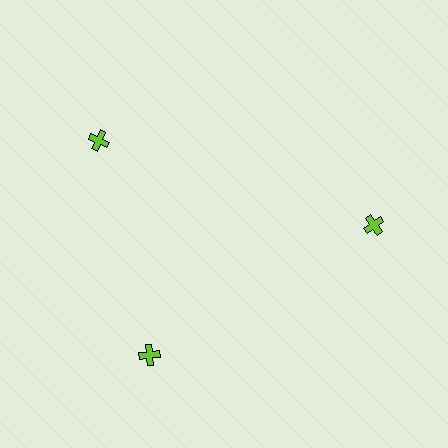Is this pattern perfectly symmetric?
No. The 3 lime crosses are arranged in a ring, but one element near the 11 o'clock position is rotated out of alignment along the ring, breaking the 3-fold rotational symmetry.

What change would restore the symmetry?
The symmetry would be restored by rotating it back into even spacing with its neighbors so that all 3 crosses sit at equal angles and equal distance from the center.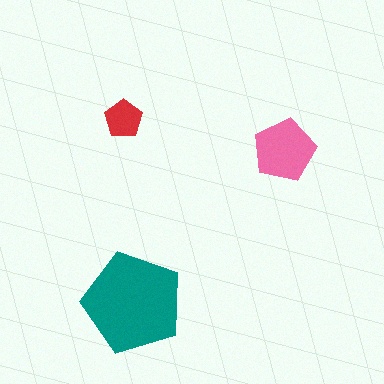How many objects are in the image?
There are 3 objects in the image.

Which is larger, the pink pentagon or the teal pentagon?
The teal one.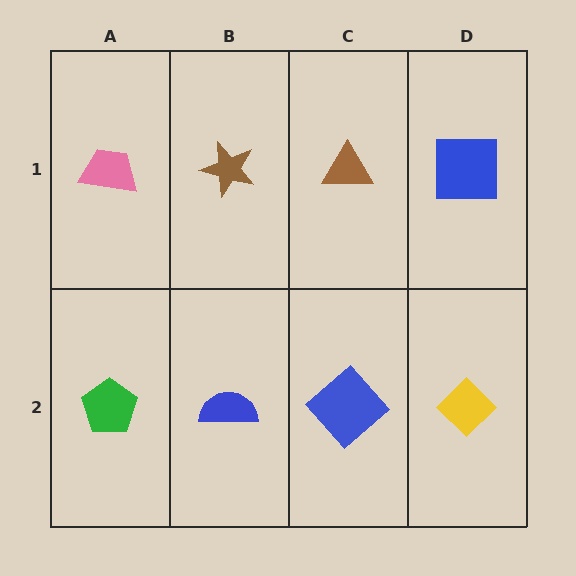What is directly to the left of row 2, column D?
A blue diamond.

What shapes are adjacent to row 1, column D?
A yellow diamond (row 2, column D), a brown triangle (row 1, column C).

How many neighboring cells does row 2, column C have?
3.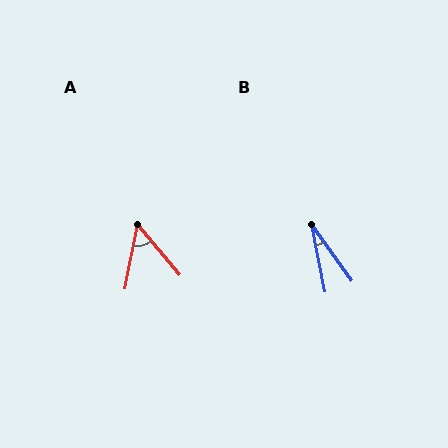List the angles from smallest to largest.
B (24°), A (51°).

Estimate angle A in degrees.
Approximately 51 degrees.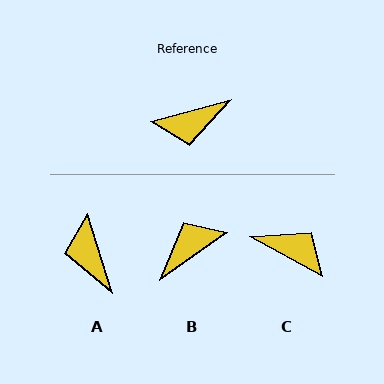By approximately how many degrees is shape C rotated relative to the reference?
Approximately 136 degrees counter-clockwise.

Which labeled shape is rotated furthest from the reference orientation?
B, about 160 degrees away.